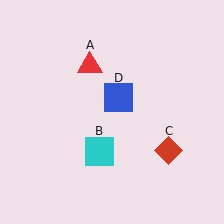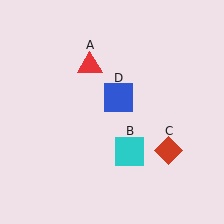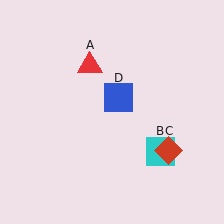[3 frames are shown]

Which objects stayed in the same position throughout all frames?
Red triangle (object A) and red diamond (object C) and blue square (object D) remained stationary.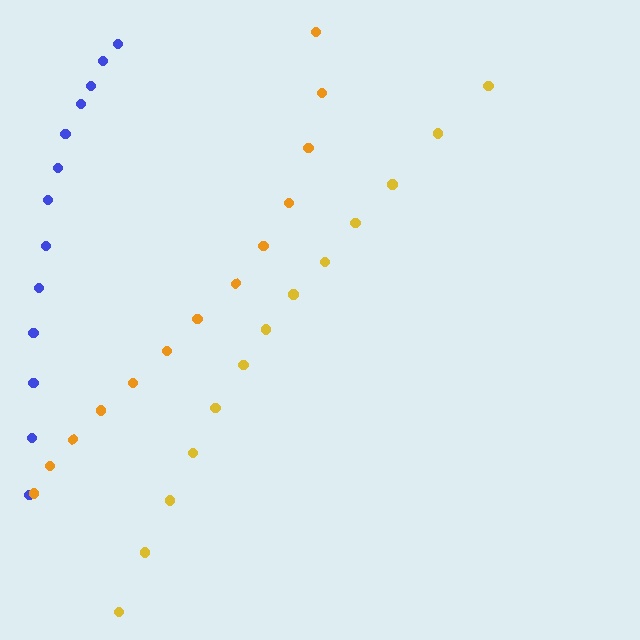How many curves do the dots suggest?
There are 3 distinct paths.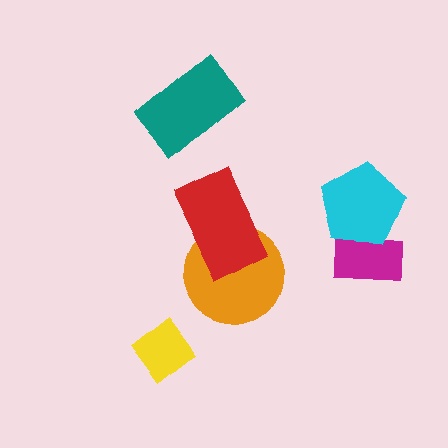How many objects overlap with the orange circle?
1 object overlaps with the orange circle.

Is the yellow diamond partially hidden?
No, no other shape covers it.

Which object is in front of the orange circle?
The red rectangle is in front of the orange circle.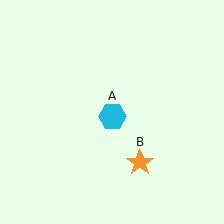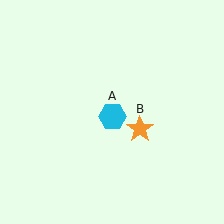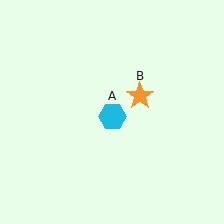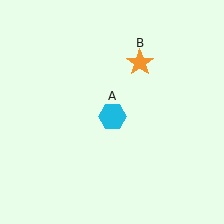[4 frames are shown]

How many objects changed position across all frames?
1 object changed position: orange star (object B).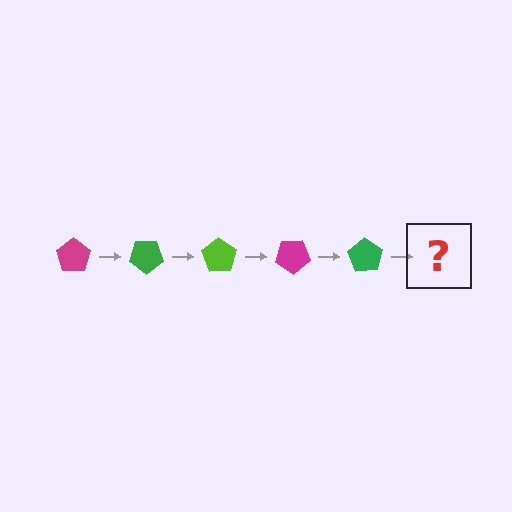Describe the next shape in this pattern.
It should be a lime pentagon, rotated 175 degrees from the start.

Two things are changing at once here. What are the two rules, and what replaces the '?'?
The two rules are that it rotates 35 degrees each step and the color cycles through magenta, green, and lime. The '?' should be a lime pentagon, rotated 175 degrees from the start.